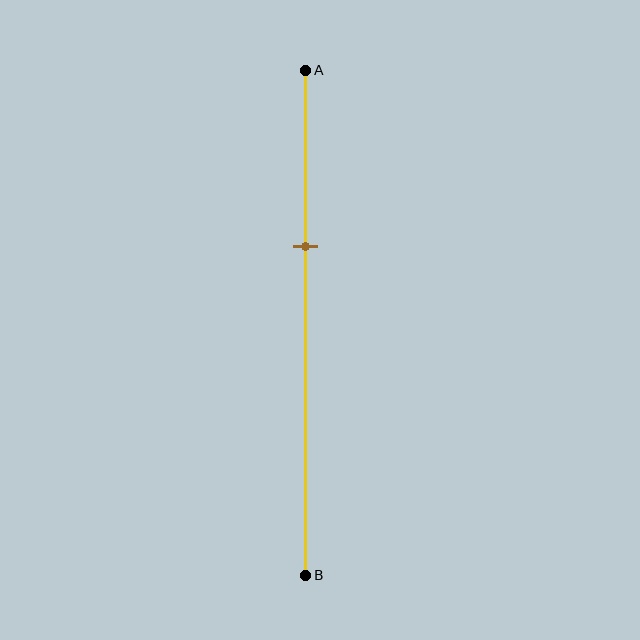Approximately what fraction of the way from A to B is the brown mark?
The brown mark is approximately 35% of the way from A to B.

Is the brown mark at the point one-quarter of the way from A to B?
No, the mark is at about 35% from A, not at the 25% one-quarter point.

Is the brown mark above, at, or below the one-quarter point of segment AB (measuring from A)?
The brown mark is below the one-quarter point of segment AB.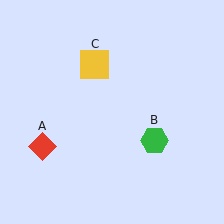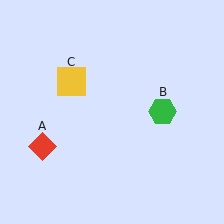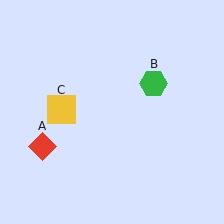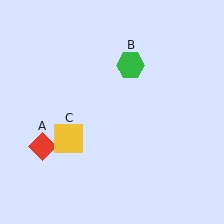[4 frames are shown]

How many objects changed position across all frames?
2 objects changed position: green hexagon (object B), yellow square (object C).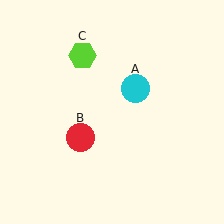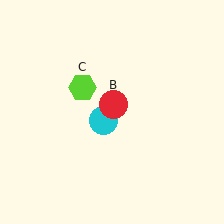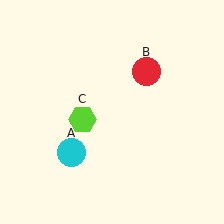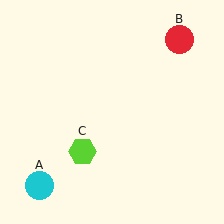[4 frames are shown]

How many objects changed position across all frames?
3 objects changed position: cyan circle (object A), red circle (object B), lime hexagon (object C).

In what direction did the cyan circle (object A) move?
The cyan circle (object A) moved down and to the left.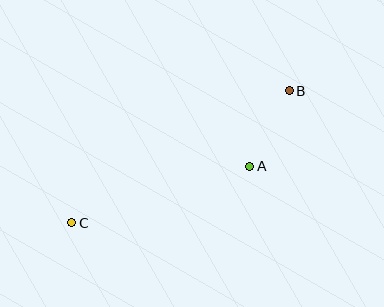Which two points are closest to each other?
Points A and B are closest to each other.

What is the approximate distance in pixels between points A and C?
The distance between A and C is approximately 187 pixels.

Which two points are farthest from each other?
Points B and C are farthest from each other.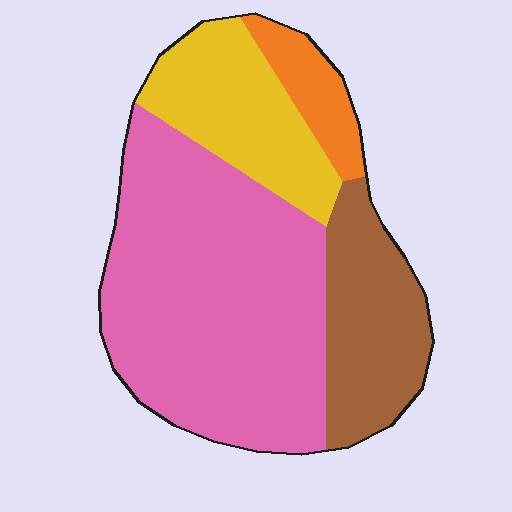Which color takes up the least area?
Orange, at roughly 10%.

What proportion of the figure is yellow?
Yellow takes up between a sixth and a third of the figure.